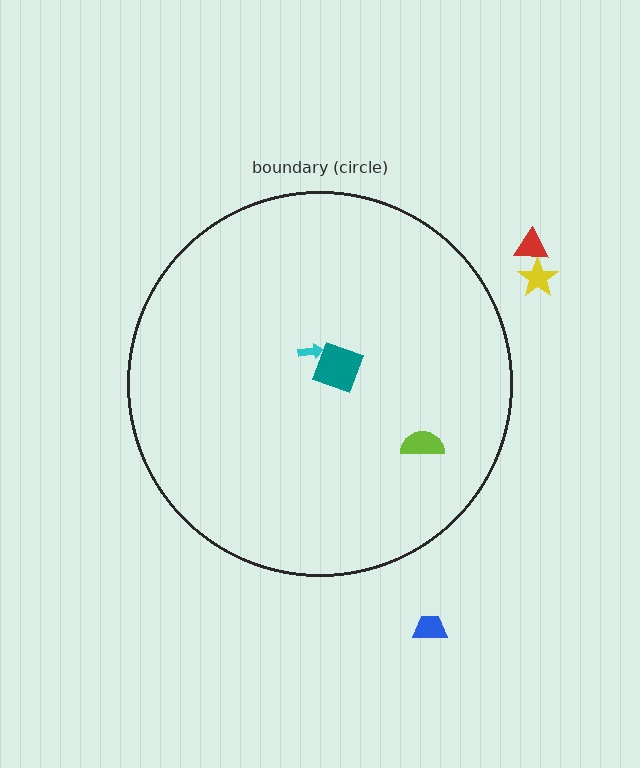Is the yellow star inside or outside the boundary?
Outside.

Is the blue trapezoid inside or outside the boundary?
Outside.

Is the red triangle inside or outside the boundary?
Outside.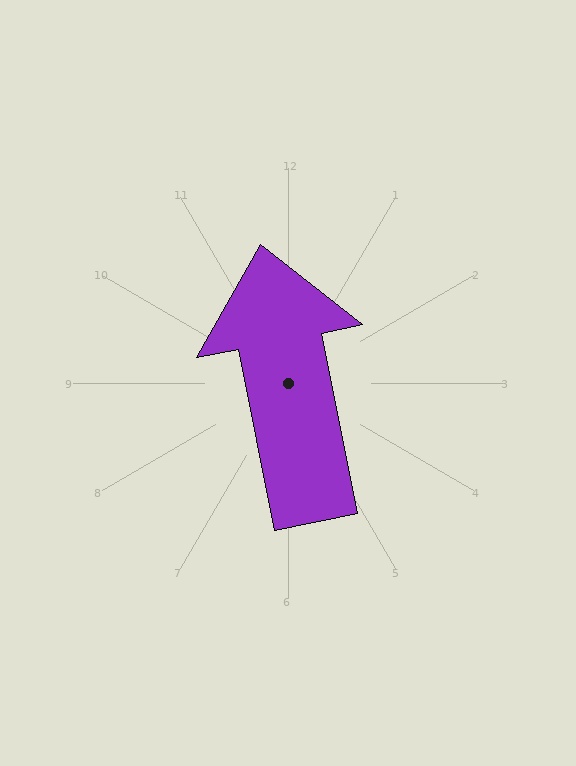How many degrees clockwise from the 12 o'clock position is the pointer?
Approximately 349 degrees.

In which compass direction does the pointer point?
North.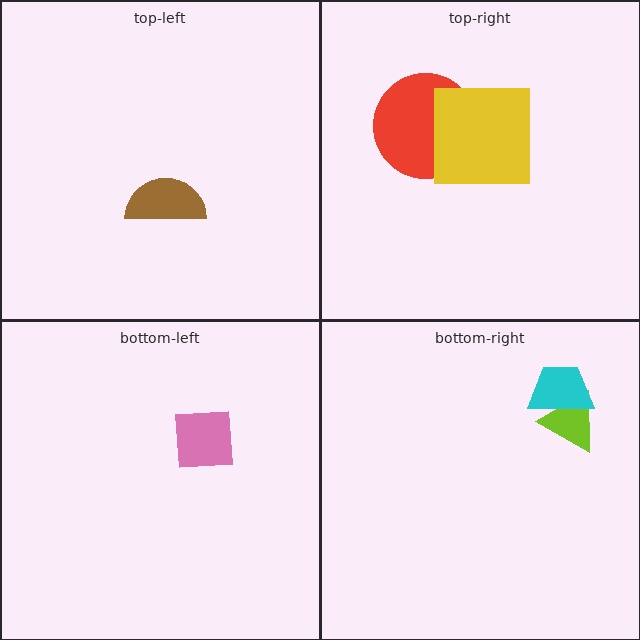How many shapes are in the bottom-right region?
2.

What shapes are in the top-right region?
The red circle, the yellow square.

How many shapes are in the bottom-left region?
1.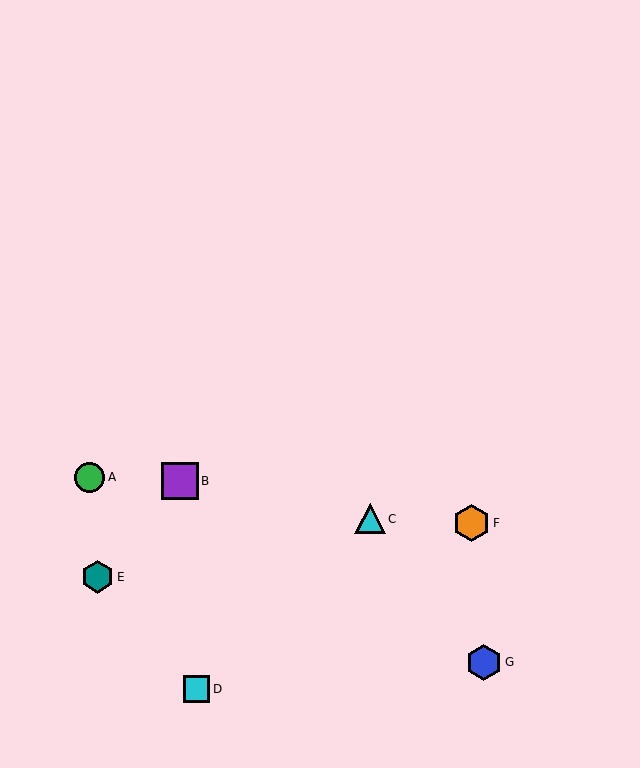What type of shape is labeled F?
Shape F is an orange hexagon.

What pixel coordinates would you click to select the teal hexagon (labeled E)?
Click at (98, 577) to select the teal hexagon E.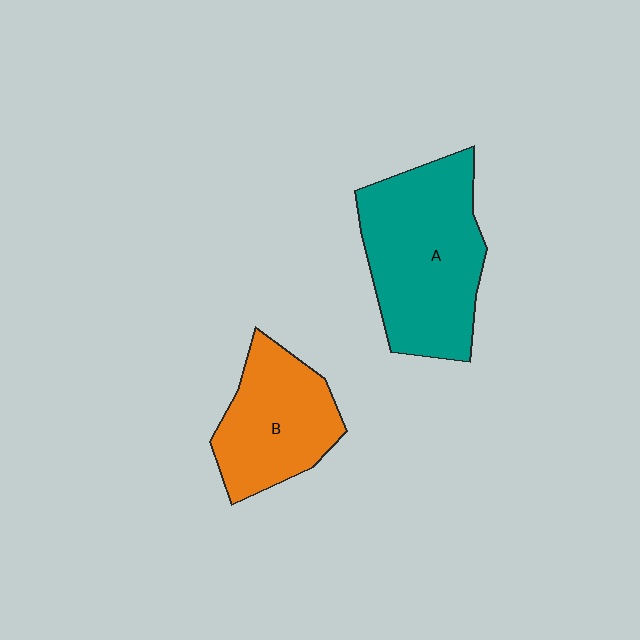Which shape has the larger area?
Shape A (teal).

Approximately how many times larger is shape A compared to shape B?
Approximately 1.5 times.